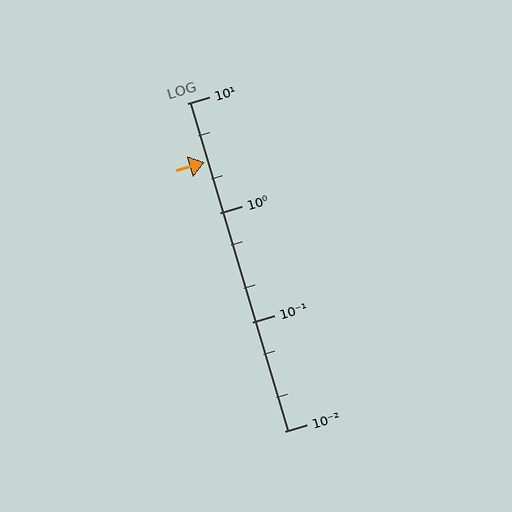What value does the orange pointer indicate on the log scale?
The pointer indicates approximately 2.9.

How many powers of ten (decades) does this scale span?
The scale spans 3 decades, from 0.01 to 10.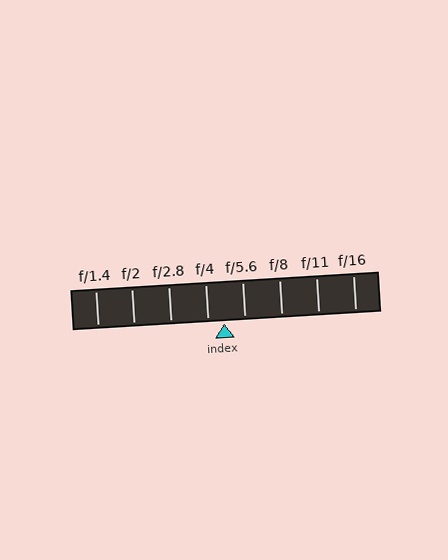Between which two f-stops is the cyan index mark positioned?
The index mark is between f/4 and f/5.6.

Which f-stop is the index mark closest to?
The index mark is closest to f/4.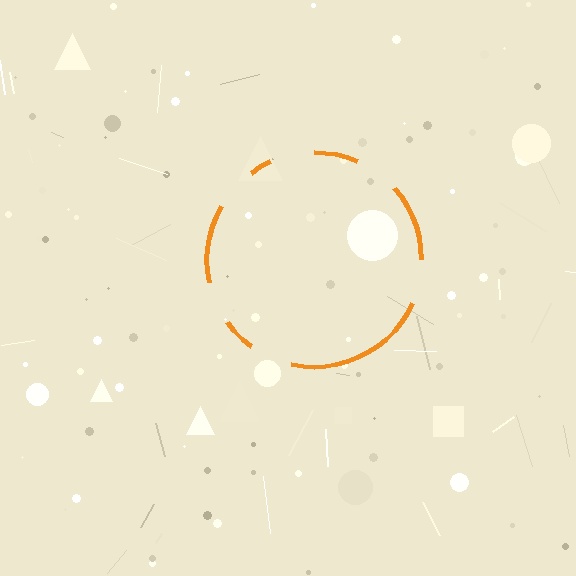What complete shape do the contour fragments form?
The contour fragments form a circle.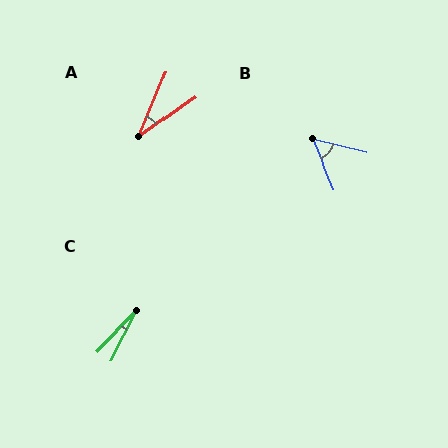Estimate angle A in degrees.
Approximately 32 degrees.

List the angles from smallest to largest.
C (16°), A (32°), B (53°).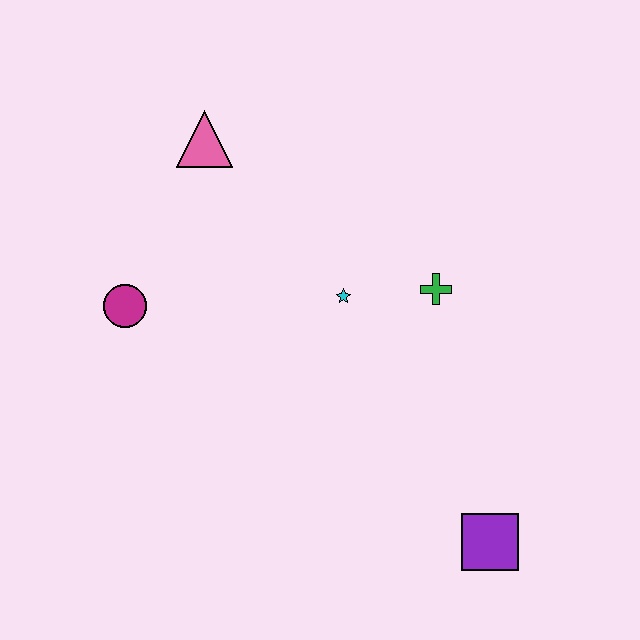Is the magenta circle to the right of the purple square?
No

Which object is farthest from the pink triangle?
The purple square is farthest from the pink triangle.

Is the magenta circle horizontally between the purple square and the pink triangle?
No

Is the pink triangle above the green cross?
Yes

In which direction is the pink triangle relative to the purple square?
The pink triangle is above the purple square.